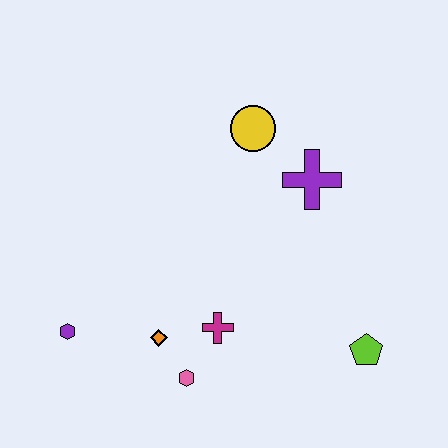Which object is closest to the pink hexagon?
The orange diamond is closest to the pink hexagon.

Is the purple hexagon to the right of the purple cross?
No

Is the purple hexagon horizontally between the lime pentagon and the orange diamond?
No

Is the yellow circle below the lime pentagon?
No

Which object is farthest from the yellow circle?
The purple hexagon is farthest from the yellow circle.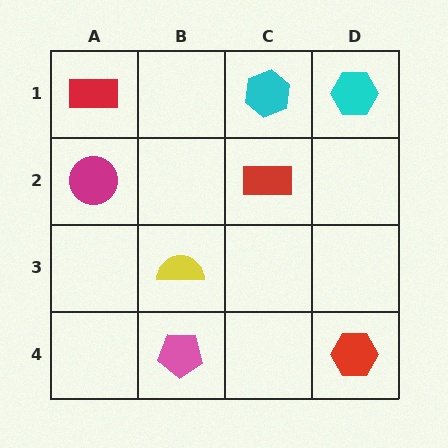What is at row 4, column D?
A red hexagon.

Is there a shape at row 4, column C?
No, that cell is empty.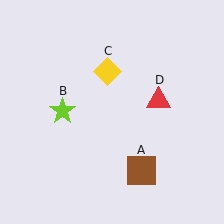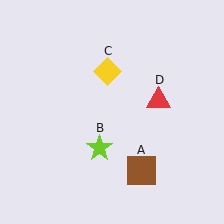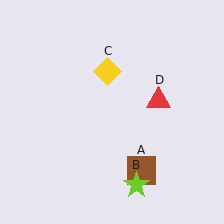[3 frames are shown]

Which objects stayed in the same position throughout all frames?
Brown square (object A) and yellow diamond (object C) and red triangle (object D) remained stationary.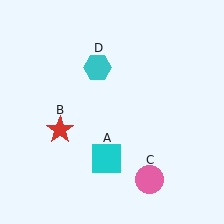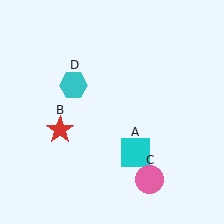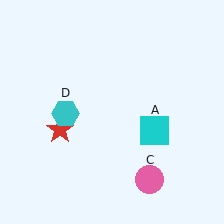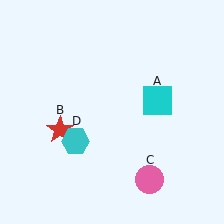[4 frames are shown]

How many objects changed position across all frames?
2 objects changed position: cyan square (object A), cyan hexagon (object D).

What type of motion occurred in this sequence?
The cyan square (object A), cyan hexagon (object D) rotated counterclockwise around the center of the scene.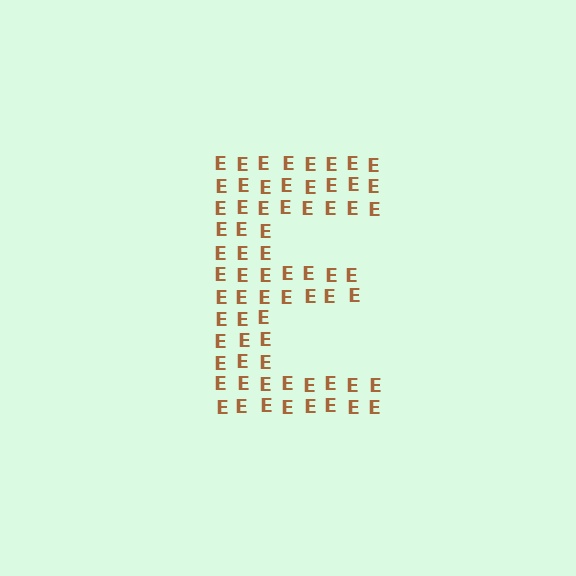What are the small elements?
The small elements are letter E's.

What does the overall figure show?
The overall figure shows the letter E.